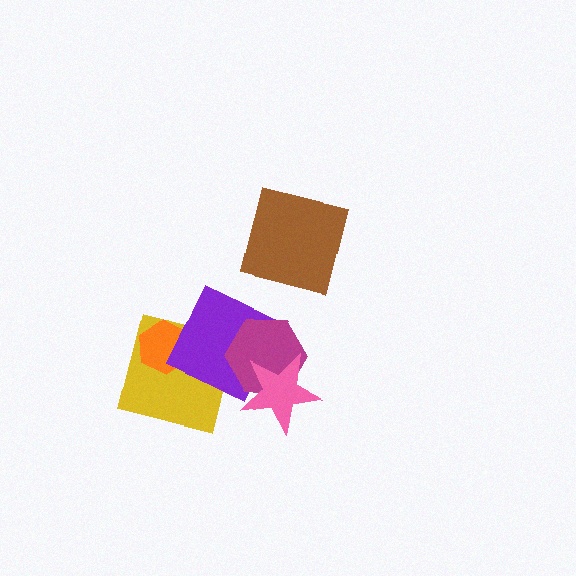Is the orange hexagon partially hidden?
Yes, it is partially covered by another shape.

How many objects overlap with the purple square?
4 objects overlap with the purple square.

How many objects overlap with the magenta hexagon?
2 objects overlap with the magenta hexagon.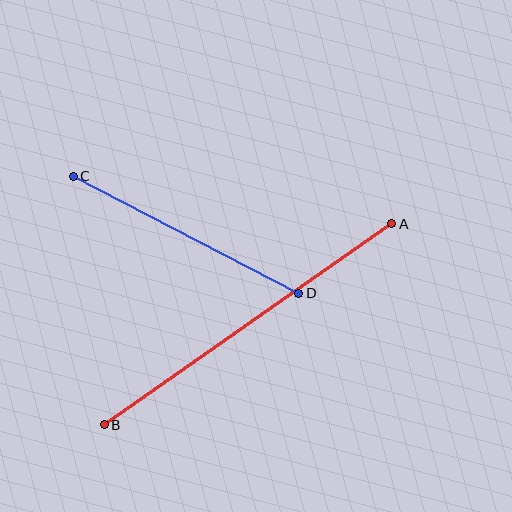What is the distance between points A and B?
The distance is approximately 351 pixels.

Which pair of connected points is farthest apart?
Points A and B are farthest apart.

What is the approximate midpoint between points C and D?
The midpoint is at approximately (186, 235) pixels.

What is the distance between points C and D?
The distance is approximately 254 pixels.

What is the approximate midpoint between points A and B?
The midpoint is at approximately (248, 324) pixels.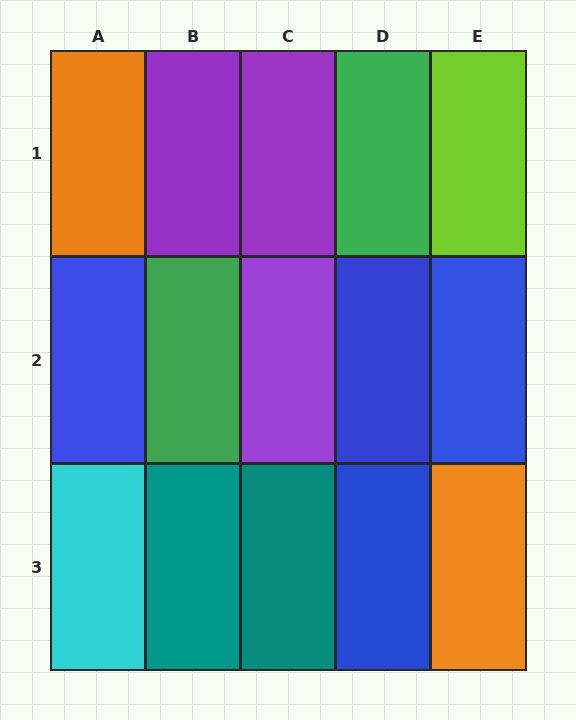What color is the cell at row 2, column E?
Blue.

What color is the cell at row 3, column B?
Teal.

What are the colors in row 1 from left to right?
Orange, purple, purple, green, lime.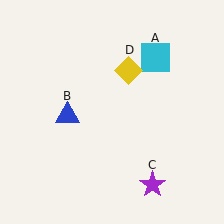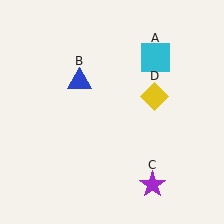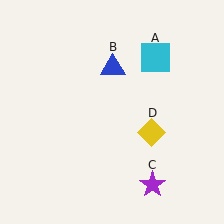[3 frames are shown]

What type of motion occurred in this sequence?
The blue triangle (object B), yellow diamond (object D) rotated clockwise around the center of the scene.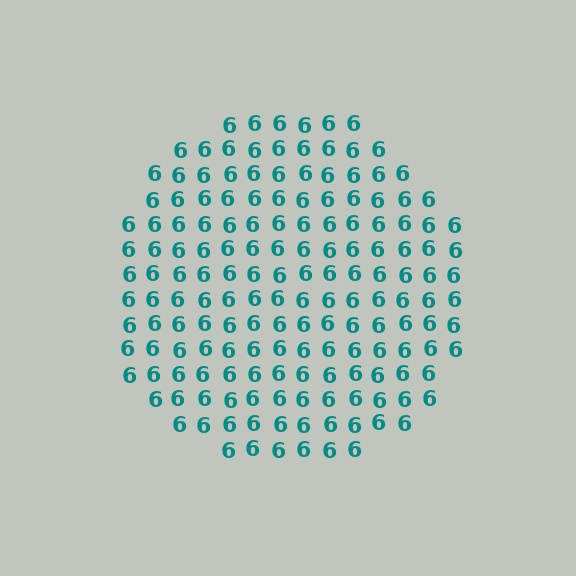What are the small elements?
The small elements are digit 6's.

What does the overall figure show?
The overall figure shows a circle.